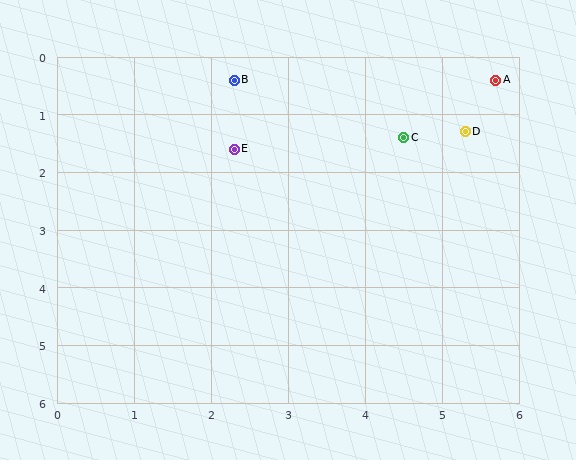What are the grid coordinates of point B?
Point B is at approximately (2.3, 0.4).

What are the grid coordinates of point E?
Point E is at approximately (2.3, 1.6).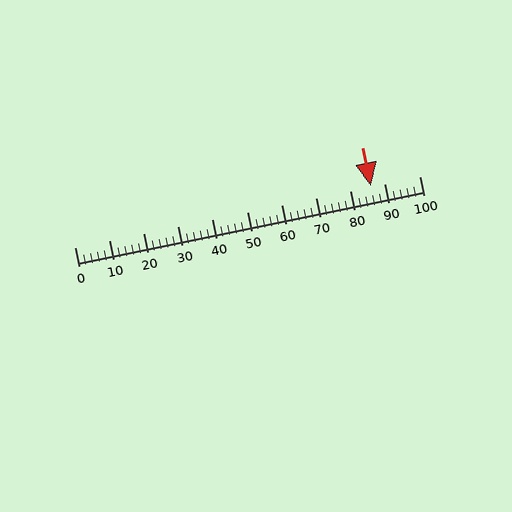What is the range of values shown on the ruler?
The ruler shows values from 0 to 100.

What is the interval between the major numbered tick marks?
The major tick marks are spaced 10 units apart.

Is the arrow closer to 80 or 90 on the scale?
The arrow is closer to 90.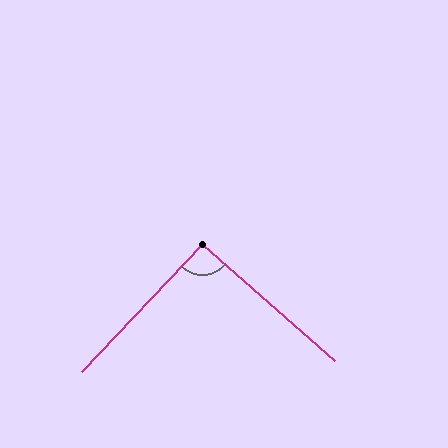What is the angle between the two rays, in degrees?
Approximately 92 degrees.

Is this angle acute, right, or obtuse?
It is approximately a right angle.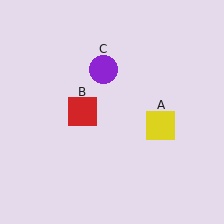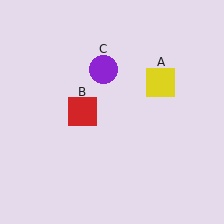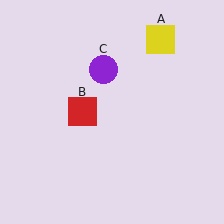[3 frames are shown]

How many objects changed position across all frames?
1 object changed position: yellow square (object A).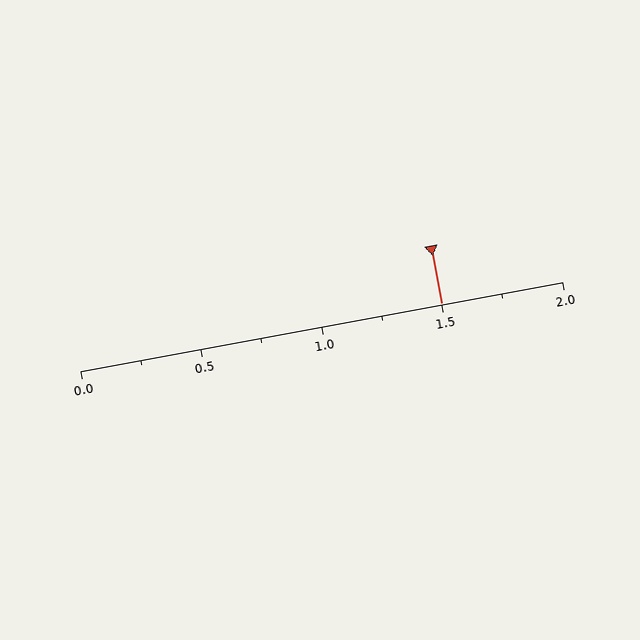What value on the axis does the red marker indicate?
The marker indicates approximately 1.5.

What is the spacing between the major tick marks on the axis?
The major ticks are spaced 0.5 apart.